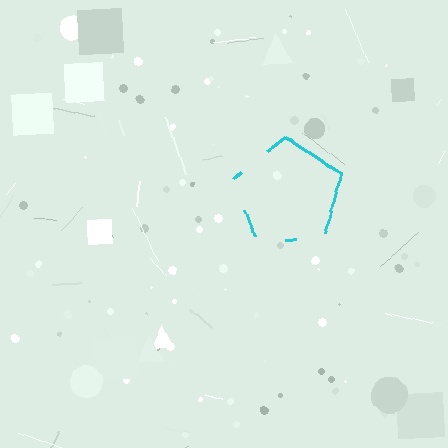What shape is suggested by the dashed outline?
The dashed outline suggests a pentagon.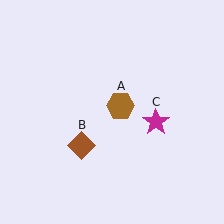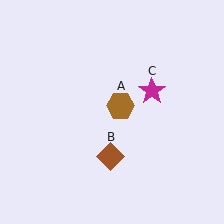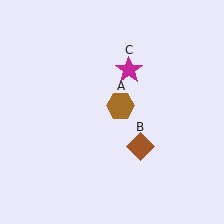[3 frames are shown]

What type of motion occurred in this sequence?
The brown diamond (object B), magenta star (object C) rotated counterclockwise around the center of the scene.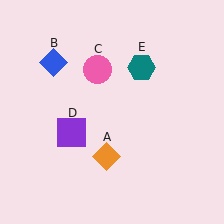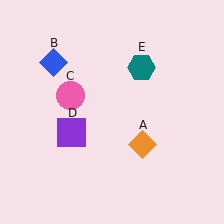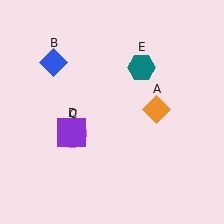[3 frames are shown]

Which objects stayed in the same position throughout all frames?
Blue diamond (object B) and purple square (object D) and teal hexagon (object E) remained stationary.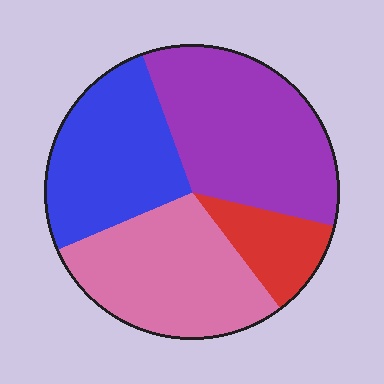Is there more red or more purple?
Purple.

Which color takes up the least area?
Red, at roughly 10%.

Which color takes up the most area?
Purple, at roughly 35%.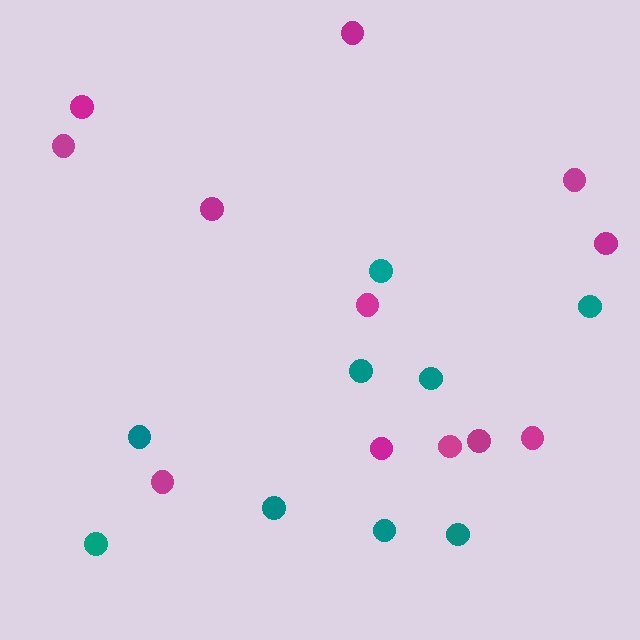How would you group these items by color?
There are 2 groups: one group of magenta circles (12) and one group of teal circles (9).